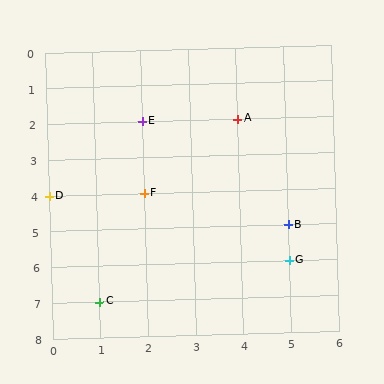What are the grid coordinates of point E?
Point E is at grid coordinates (2, 2).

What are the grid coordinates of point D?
Point D is at grid coordinates (0, 4).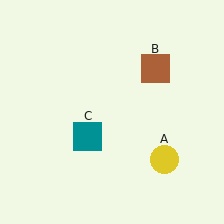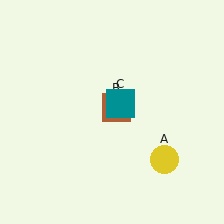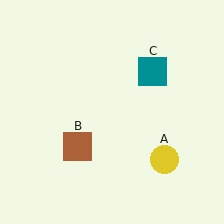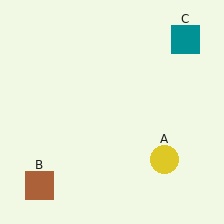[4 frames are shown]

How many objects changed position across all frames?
2 objects changed position: brown square (object B), teal square (object C).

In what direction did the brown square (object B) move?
The brown square (object B) moved down and to the left.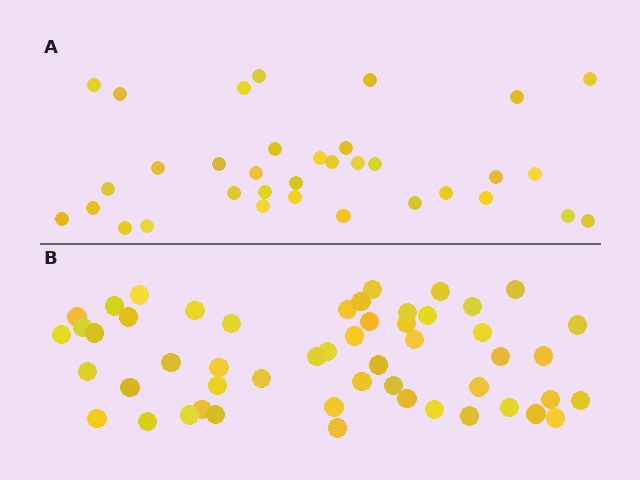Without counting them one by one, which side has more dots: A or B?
Region B (the bottom region) has more dots.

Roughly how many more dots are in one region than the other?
Region B has approximately 20 more dots than region A.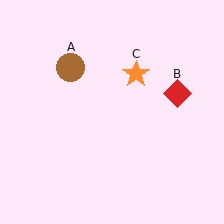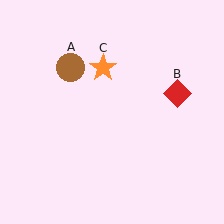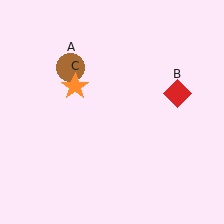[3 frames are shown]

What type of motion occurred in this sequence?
The orange star (object C) rotated counterclockwise around the center of the scene.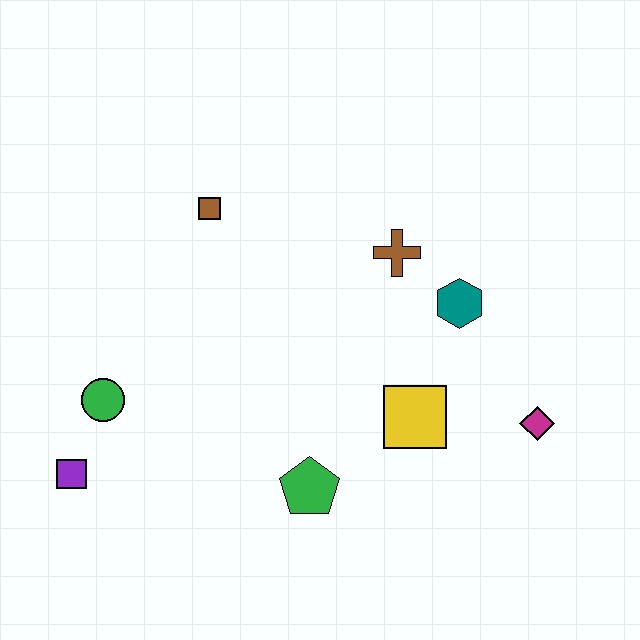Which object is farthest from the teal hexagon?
The purple square is farthest from the teal hexagon.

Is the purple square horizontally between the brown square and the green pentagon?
No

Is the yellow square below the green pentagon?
No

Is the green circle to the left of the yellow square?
Yes